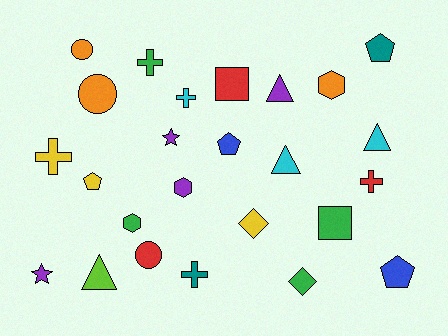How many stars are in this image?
There are 2 stars.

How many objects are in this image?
There are 25 objects.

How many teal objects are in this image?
There are 2 teal objects.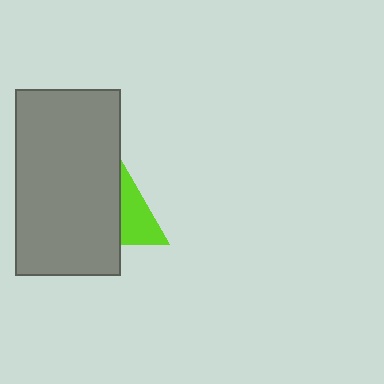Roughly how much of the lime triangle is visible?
A small part of it is visible (roughly 40%).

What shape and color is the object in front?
The object in front is a gray rectangle.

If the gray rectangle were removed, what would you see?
You would see the complete lime triangle.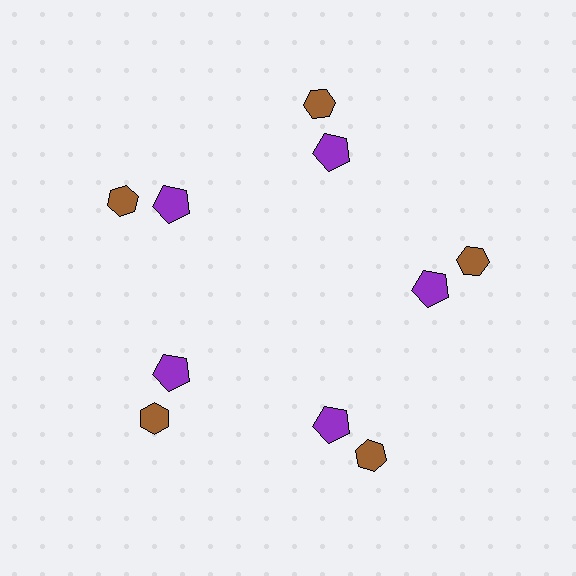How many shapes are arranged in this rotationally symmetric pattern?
There are 10 shapes, arranged in 5 groups of 2.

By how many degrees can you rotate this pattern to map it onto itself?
The pattern maps onto itself every 72 degrees of rotation.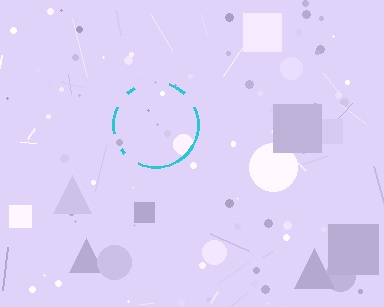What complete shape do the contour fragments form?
The contour fragments form a circle.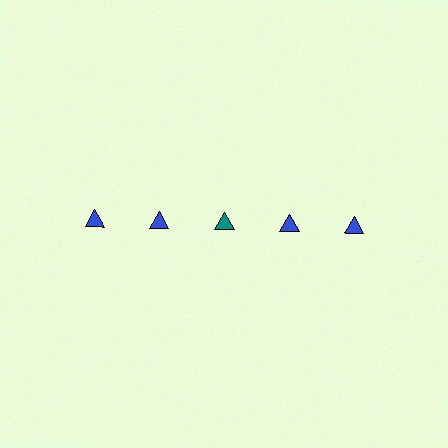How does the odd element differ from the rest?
It has a different color: teal instead of blue.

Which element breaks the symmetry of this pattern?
The teal triangle in the top row, center column breaks the symmetry. All other shapes are blue triangles.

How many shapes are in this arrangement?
There are 5 shapes arranged in a grid pattern.